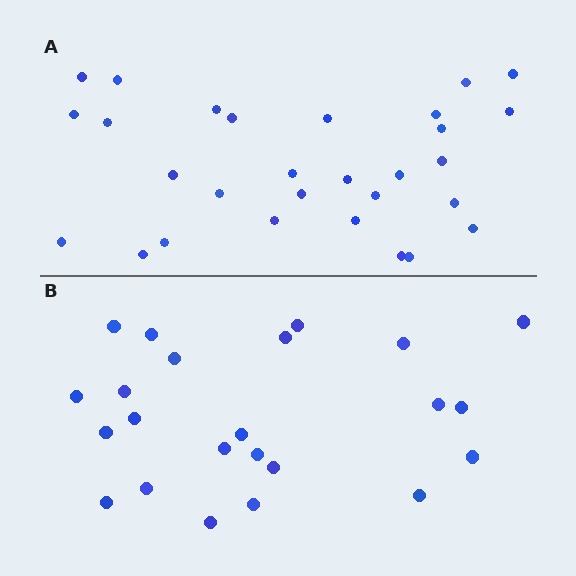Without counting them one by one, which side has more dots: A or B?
Region A (the top region) has more dots.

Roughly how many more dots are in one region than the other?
Region A has about 6 more dots than region B.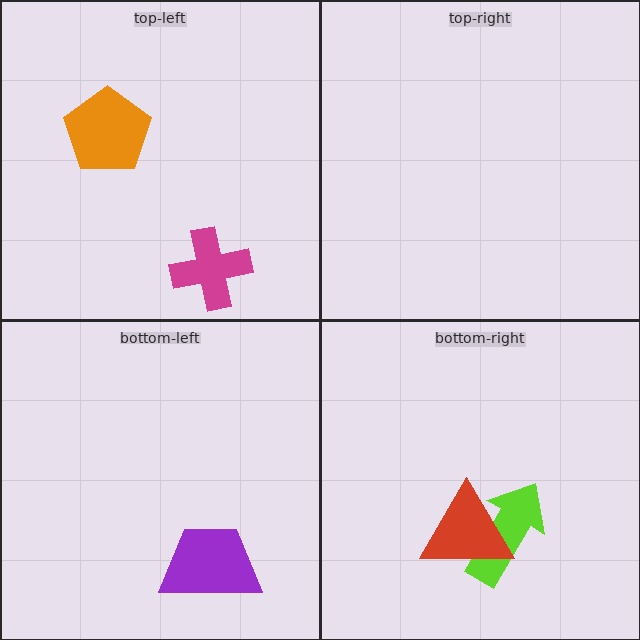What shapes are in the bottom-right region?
The lime arrow, the red triangle.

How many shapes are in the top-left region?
2.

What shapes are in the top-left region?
The magenta cross, the orange pentagon.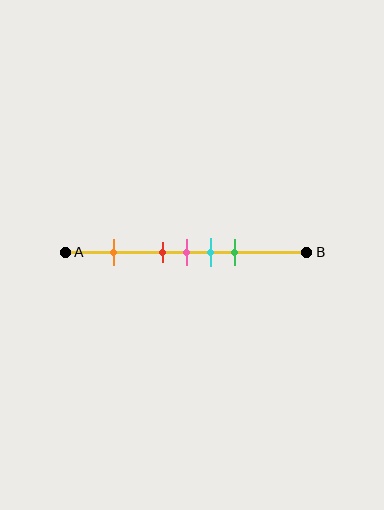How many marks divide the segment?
There are 5 marks dividing the segment.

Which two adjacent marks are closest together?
The red and pink marks are the closest adjacent pair.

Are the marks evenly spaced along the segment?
No, the marks are not evenly spaced.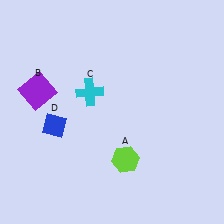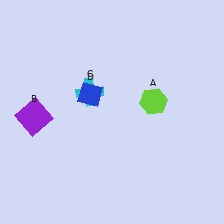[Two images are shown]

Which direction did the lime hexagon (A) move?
The lime hexagon (A) moved up.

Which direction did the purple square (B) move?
The purple square (B) moved down.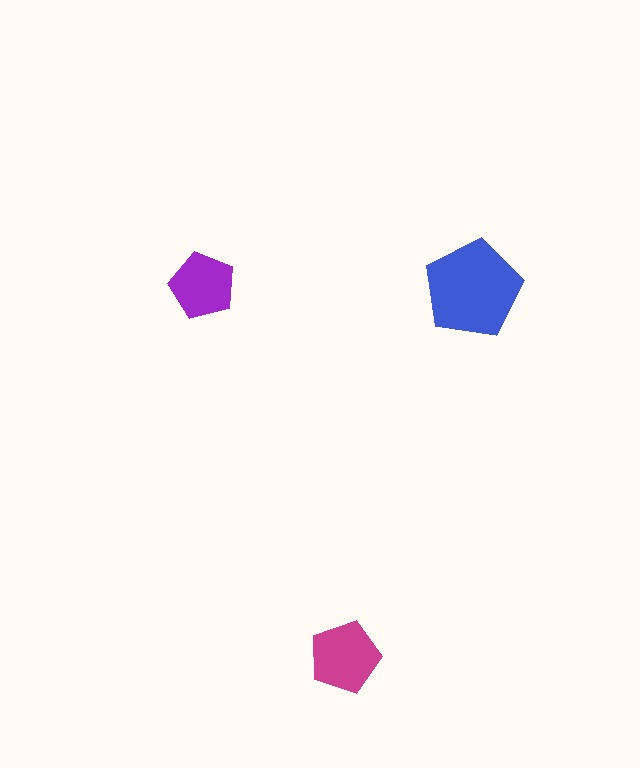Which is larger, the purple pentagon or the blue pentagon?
The blue one.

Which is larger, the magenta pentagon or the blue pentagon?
The blue one.